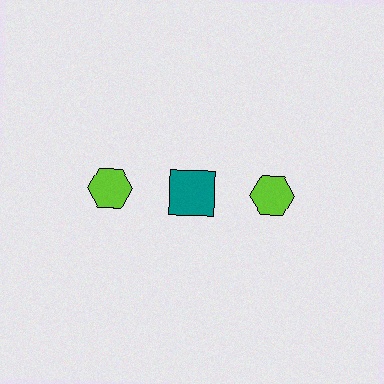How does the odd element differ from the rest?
It differs in both color (teal instead of lime) and shape (square instead of hexagon).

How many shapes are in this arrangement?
There are 3 shapes arranged in a grid pattern.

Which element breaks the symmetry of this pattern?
The teal square in the top row, second from left column breaks the symmetry. All other shapes are lime hexagons.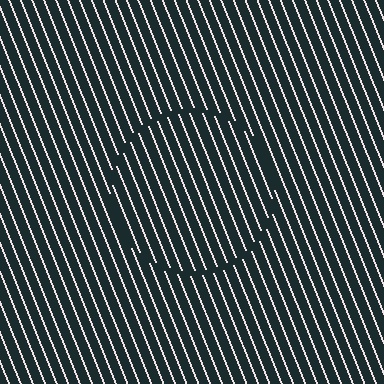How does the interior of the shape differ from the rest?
The interior of the shape contains the same grating, shifted by half a period — the contour is defined by the phase discontinuity where line-ends from the inner and outer gratings abut.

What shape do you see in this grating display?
An illusory circle. The interior of the shape contains the same grating, shifted by half a period — the contour is defined by the phase discontinuity where line-ends from the inner and outer gratings abut.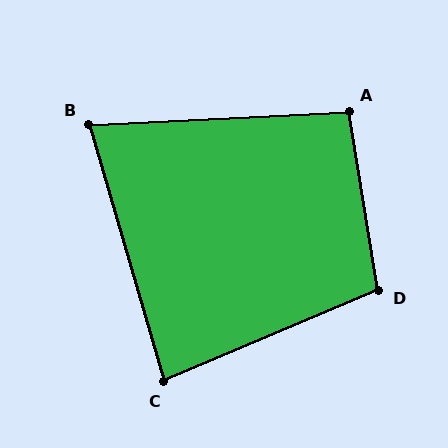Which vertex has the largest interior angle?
D, at approximately 103 degrees.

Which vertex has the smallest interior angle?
B, at approximately 77 degrees.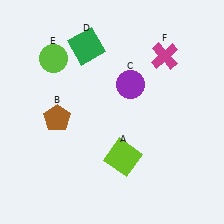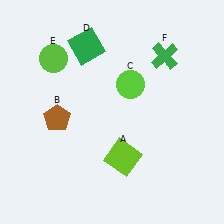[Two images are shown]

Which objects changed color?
C changed from purple to lime. F changed from magenta to green.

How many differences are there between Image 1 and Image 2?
There are 2 differences between the two images.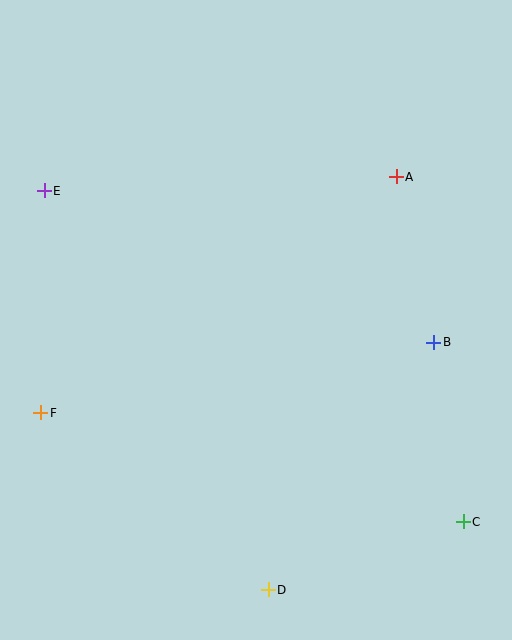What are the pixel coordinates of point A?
Point A is at (396, 177).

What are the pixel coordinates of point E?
Point E is at (44, 191).